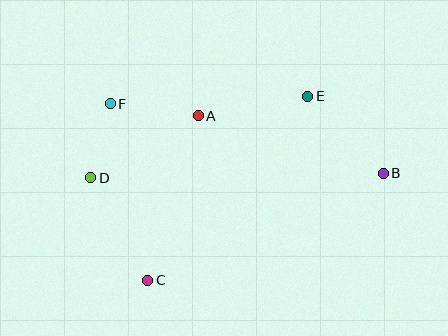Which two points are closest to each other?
Points D and F are closest to each other.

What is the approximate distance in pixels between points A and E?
The distance between A and E is approximately 111 pixels.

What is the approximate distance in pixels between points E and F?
The distance between E and F is approximately 198 pixels.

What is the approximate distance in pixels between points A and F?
The distance between A and F is approximately 89 pixels.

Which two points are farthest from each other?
Points B and D are farthest from each other.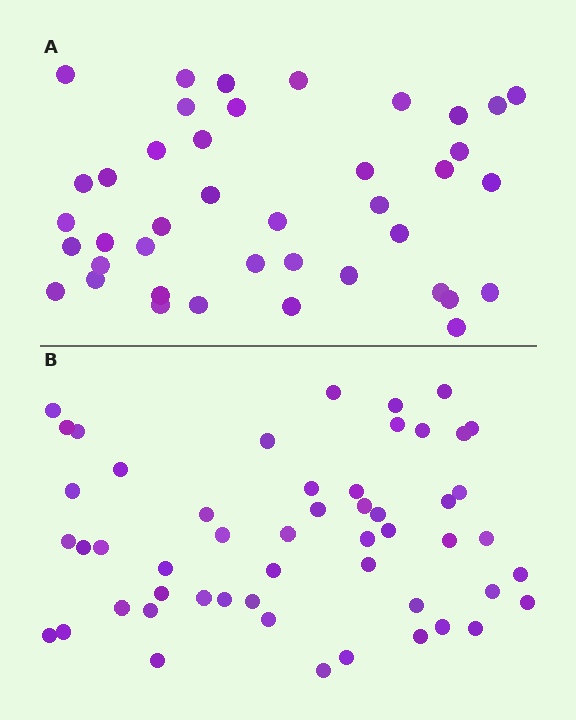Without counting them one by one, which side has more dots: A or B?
Region B (the bottom region) has more dots.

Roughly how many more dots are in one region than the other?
Region B has roughly 12 or so more dots than region A.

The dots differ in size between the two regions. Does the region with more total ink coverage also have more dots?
No. Region A has more total ink coverage because its dots are larger, but region B actually contains more individual dots. Total area can be misleading — the number of items is what matters here.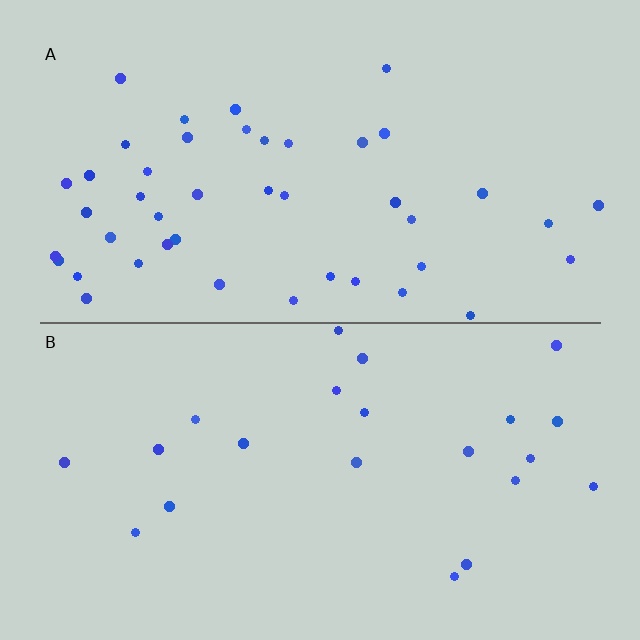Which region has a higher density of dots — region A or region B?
A (the top).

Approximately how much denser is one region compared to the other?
Approximately 2.0× — region A over region B.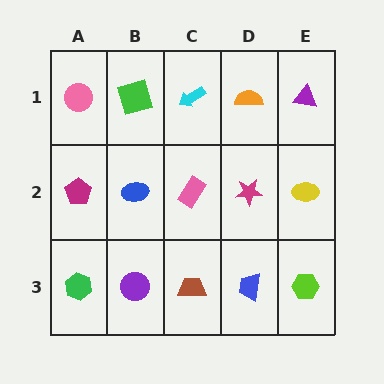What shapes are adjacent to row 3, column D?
A magenta star (row 2, column D), a brown trapezoid (row 3, column C), a lime hexagon (row 3, column E).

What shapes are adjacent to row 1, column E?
A yellow ellipse (row 2, column E), an orange semicircle (row 1, column D).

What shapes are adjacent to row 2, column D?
An orange semicircle (row 1, column D), a blue trapezoid (row 3, column D), a pink rectangle (row 2, column C), a yellow ellipse (row 2, column E).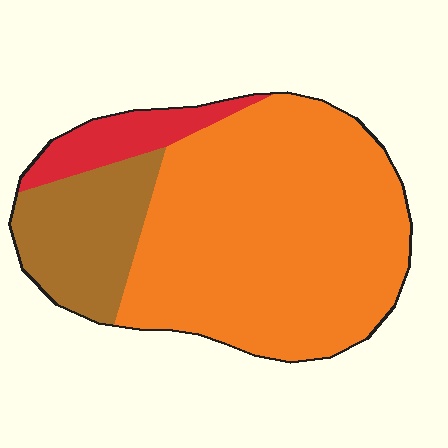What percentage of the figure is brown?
Brown takes up about one fifth (1/5) of the figure.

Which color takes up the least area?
Red, at roughly 10%.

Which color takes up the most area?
Orange, at roughly 70%.